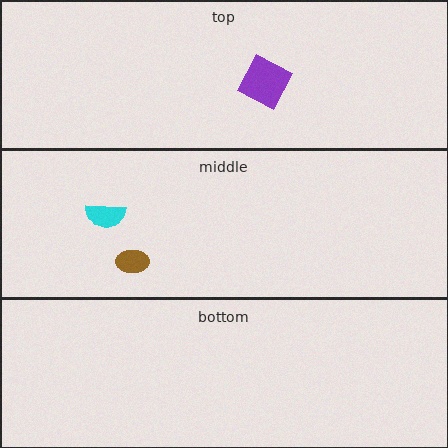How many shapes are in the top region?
1.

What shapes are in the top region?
The purple square.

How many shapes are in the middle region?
2.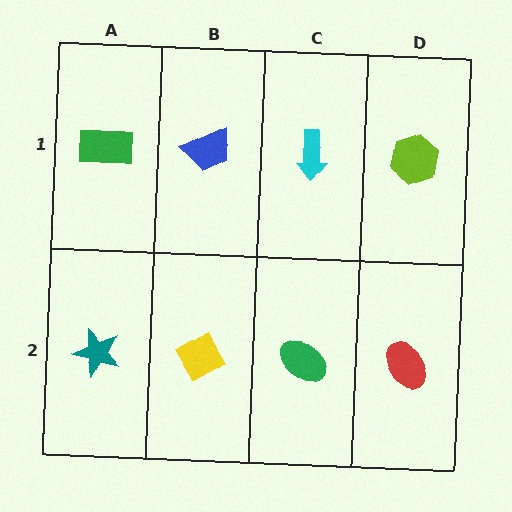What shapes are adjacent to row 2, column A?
A green rectangle (row 1, column A), a yellow diamond (row 2, column B).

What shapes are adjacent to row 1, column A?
A teal star (row 2, column A), a blue trapezoid (row 1, column B).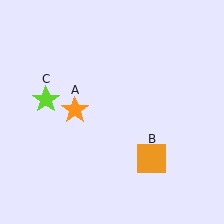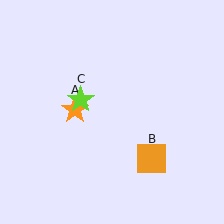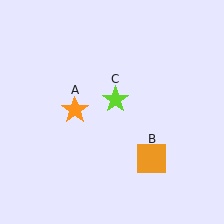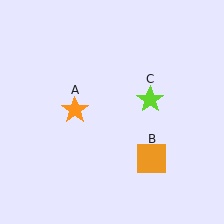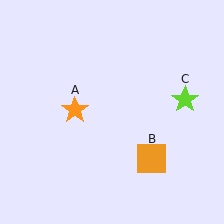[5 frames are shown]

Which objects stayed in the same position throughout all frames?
Orange star (object A) and orange square (object B) remained stationary.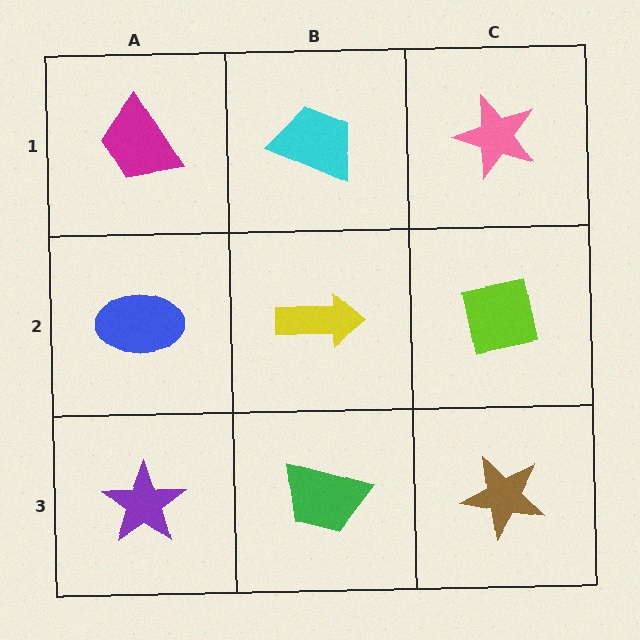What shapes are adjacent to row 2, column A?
A magenta trapezoid (row 1, column A), a purple star (row 3, column A), a yellow arrow (row 2, column B).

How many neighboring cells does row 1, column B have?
3.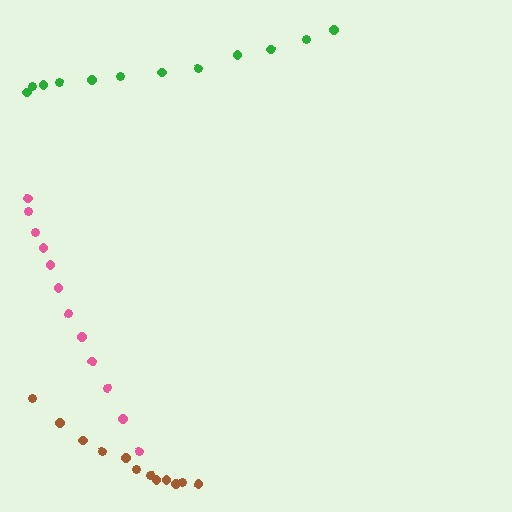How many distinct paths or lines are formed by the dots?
There are 3 distinct paths.